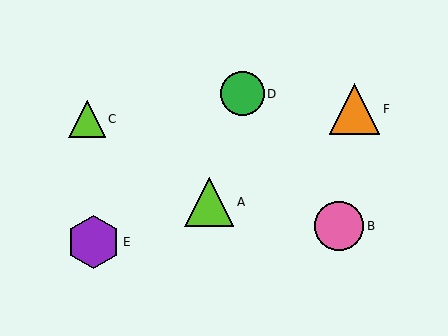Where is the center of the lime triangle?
The center of the lime triangle is at (87, 119).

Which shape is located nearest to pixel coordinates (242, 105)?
The green circle (labeled D) at (243, 94) is nearest to that location.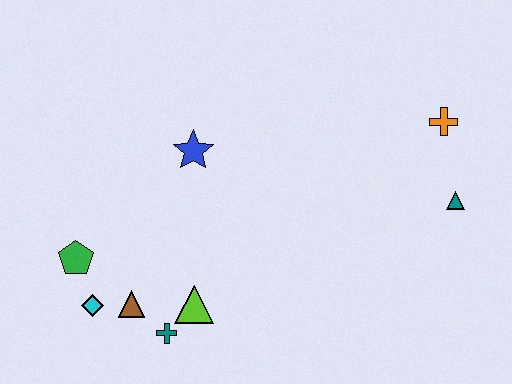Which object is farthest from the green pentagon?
The orange cross is farthest from the green pentagon.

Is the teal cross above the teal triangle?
No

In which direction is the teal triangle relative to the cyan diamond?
The teal triangle is to the right of the cyan diamond.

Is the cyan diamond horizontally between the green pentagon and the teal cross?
Yes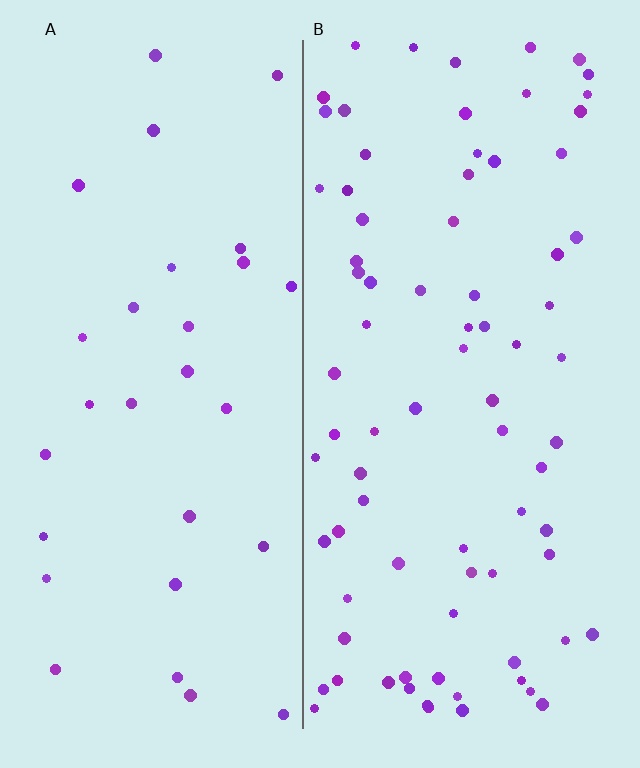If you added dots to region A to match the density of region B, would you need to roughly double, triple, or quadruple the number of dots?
Approximately triple.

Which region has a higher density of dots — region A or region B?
B (the right).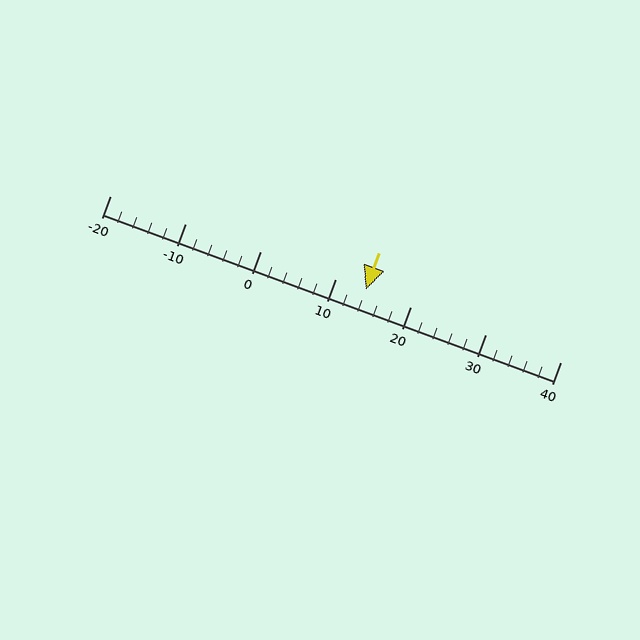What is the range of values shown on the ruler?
The ruler shows values from -20 to 40.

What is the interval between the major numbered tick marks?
The major tick marks are spaced 10 units apart.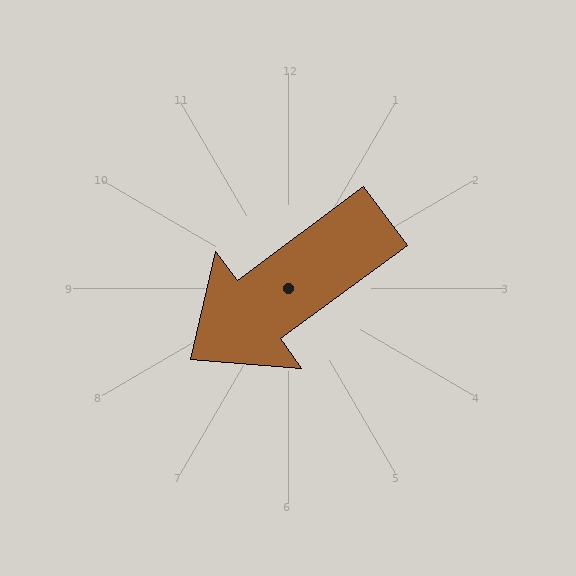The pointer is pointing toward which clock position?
Roughly 8 o'clock.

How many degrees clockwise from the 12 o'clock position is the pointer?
Approximately 234 degrees.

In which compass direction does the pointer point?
Southwest.